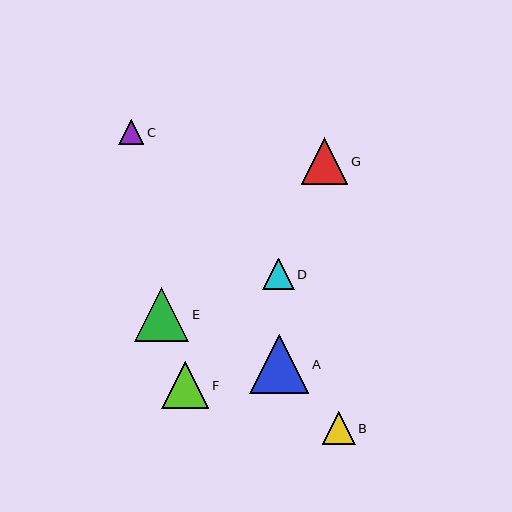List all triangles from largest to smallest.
From largest to smallest: A, E, G, F, B, D, C.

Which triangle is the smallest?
Triangle C is the smallest with a size of approximately 25 pixels.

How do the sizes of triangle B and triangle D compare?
Triangle B and triangle D are approximately the same size.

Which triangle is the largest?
Triangle A is the largest with a size of approximately 59 pixels.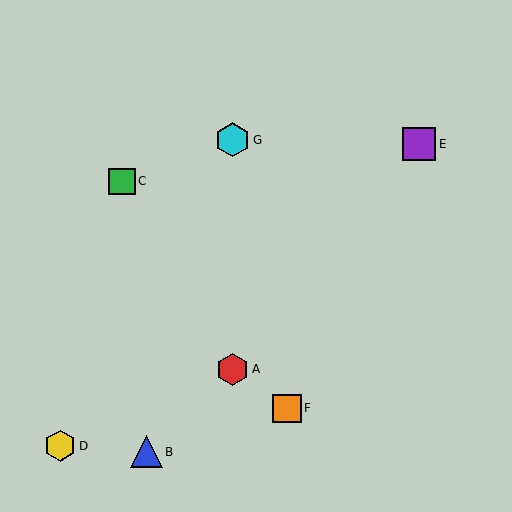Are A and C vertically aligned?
No, A is at x≈233 and C is at x≈122.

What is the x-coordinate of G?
Object G is at x≈233.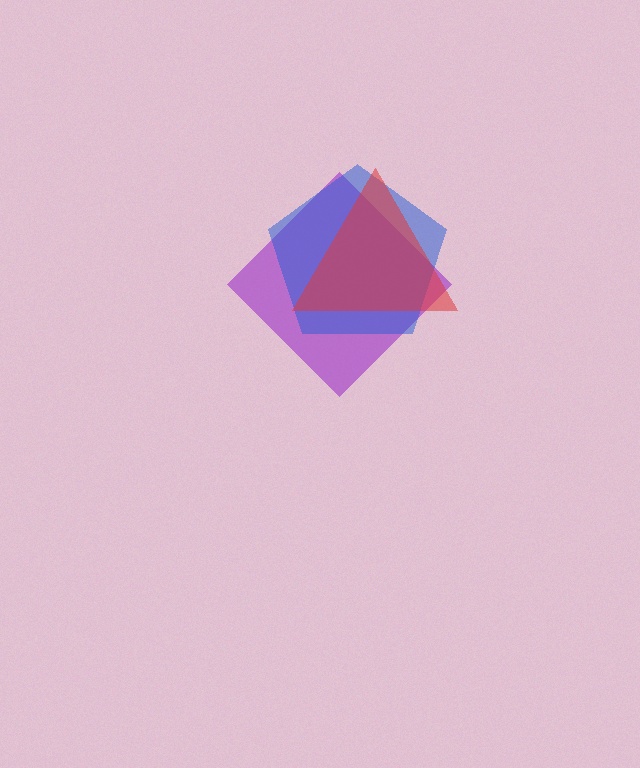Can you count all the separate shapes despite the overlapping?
Yes, there are 3 separate shapes.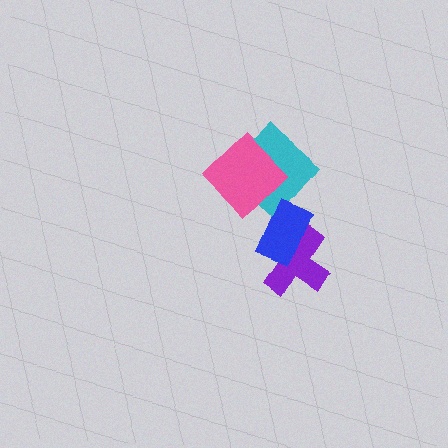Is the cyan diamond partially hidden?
Yes, it is partially covered by another shape.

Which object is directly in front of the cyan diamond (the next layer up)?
The pink diamond is directly in front of the cyan diamond.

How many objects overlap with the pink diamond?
1 object overlaps with the pink diamond.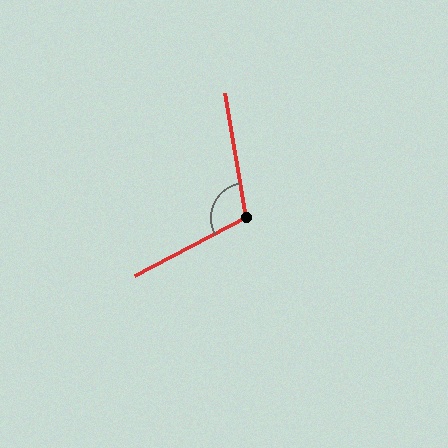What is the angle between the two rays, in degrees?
Approximately 108 degrees.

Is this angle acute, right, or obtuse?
It is obtuse.